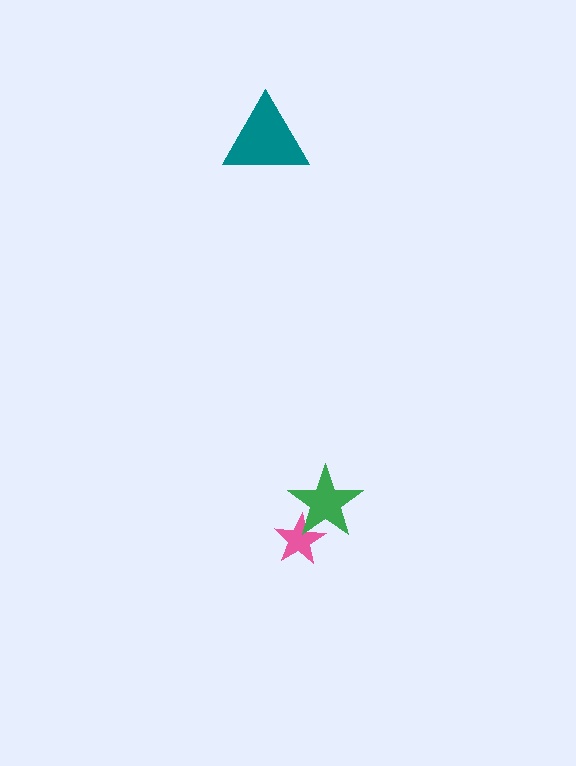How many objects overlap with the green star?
1 object overlaps with the green star.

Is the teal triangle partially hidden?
No, no other shape covers it.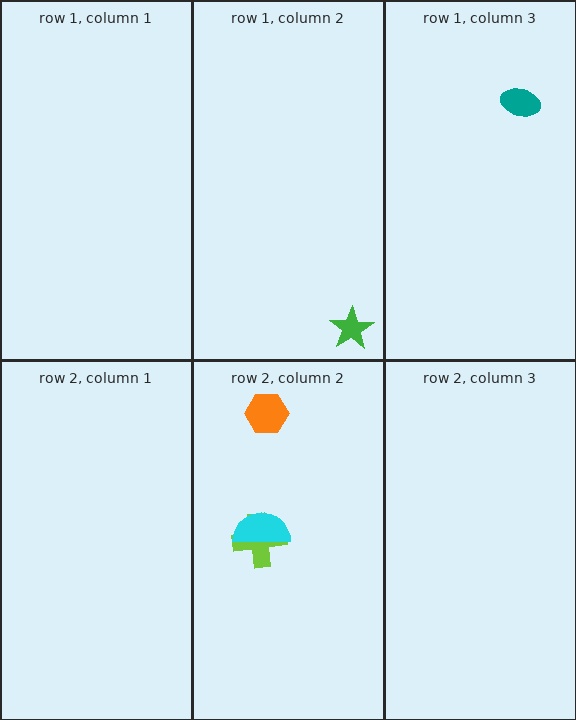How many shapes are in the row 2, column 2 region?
3.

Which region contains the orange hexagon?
The row 2, column 2 region.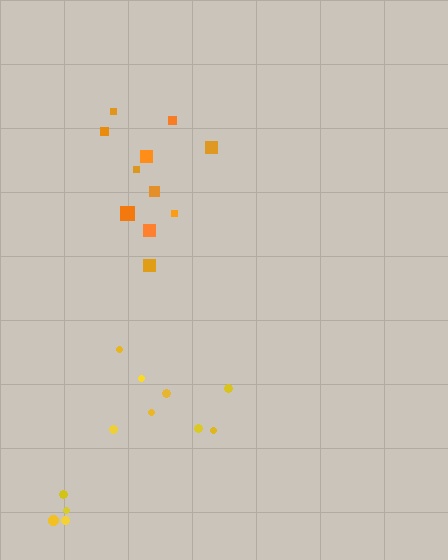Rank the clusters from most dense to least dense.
orange, yellow.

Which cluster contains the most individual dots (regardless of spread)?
Orange (12).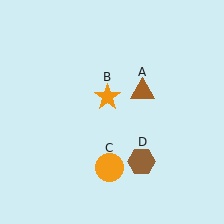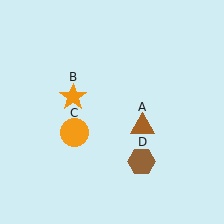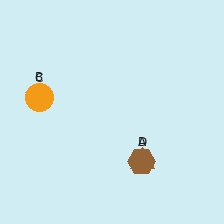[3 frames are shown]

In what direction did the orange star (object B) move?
The orange star (object B) moved left.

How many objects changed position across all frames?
3 objects changed position: brown triangle (object A), orange star (object B), orange circle (object C).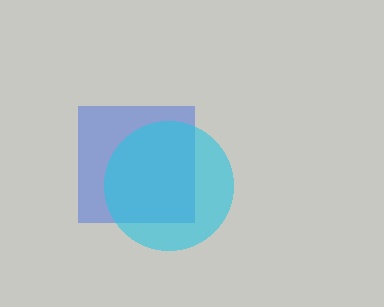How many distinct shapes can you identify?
There are 2 distinct shapes: a blue square, a cyan circle.